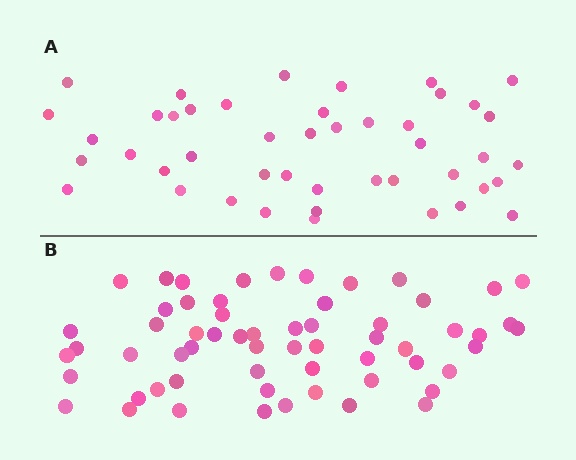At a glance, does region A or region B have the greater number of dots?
Region B (the bottom region) has more dots.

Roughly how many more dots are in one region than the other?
Region B has approximately 15 more dots than region A.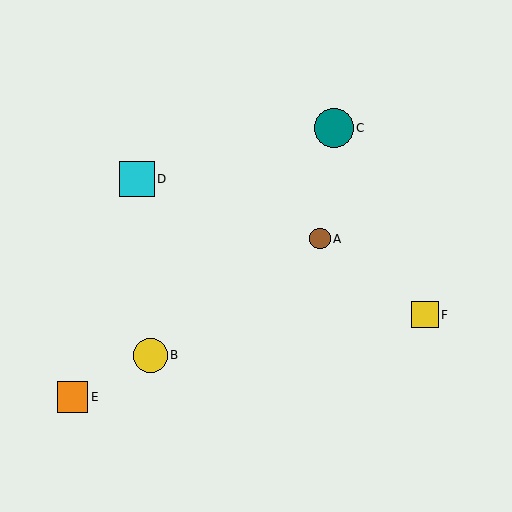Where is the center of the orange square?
The center of the orange square is at (73, 397).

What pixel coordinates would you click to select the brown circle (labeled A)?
Click at (320, 239) to select the brown circle A.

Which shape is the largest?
The teal circle (labeled C) is the largest.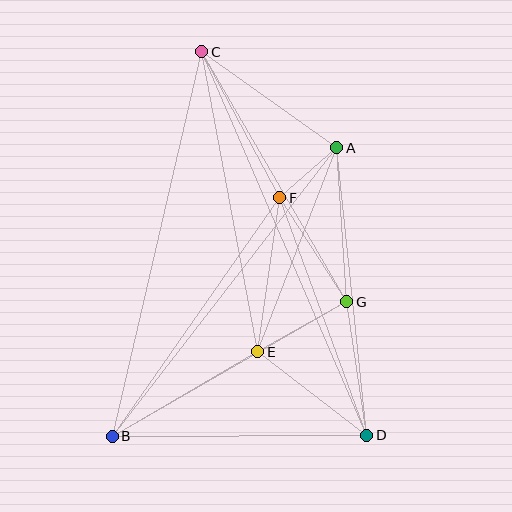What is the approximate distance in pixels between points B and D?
The distance between B and D is approximately 254 pixels.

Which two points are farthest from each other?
Points C and D are farthest from each other.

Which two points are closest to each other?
Points A and F are closest to each other.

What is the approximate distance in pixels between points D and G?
The distance between D and G is approximately 135 pixels.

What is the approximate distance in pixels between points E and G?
The distance between E and G is approximately 102 pixels.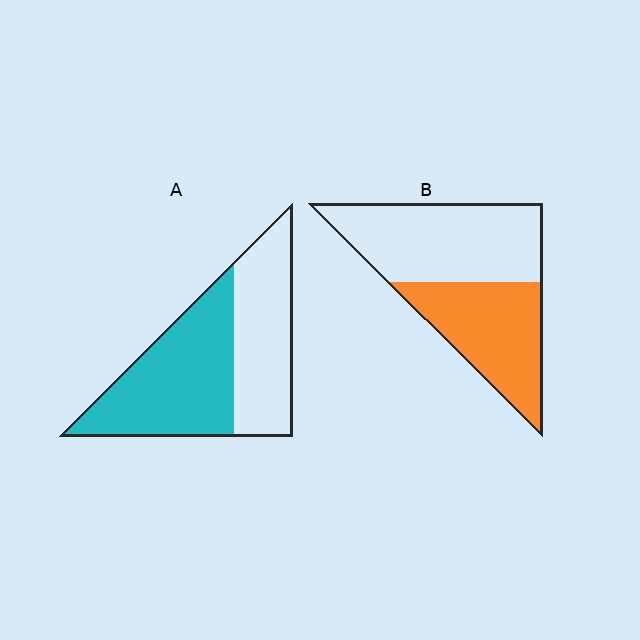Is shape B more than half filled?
No.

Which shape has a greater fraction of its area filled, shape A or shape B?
Shape A.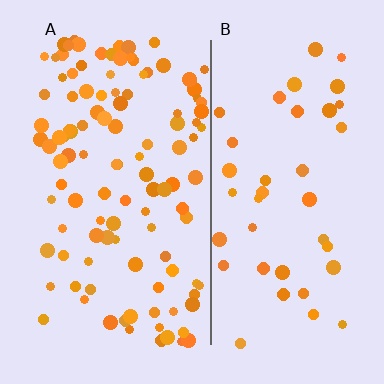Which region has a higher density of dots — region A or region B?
A (the left).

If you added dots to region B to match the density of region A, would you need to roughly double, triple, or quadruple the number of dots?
Approximately triple.